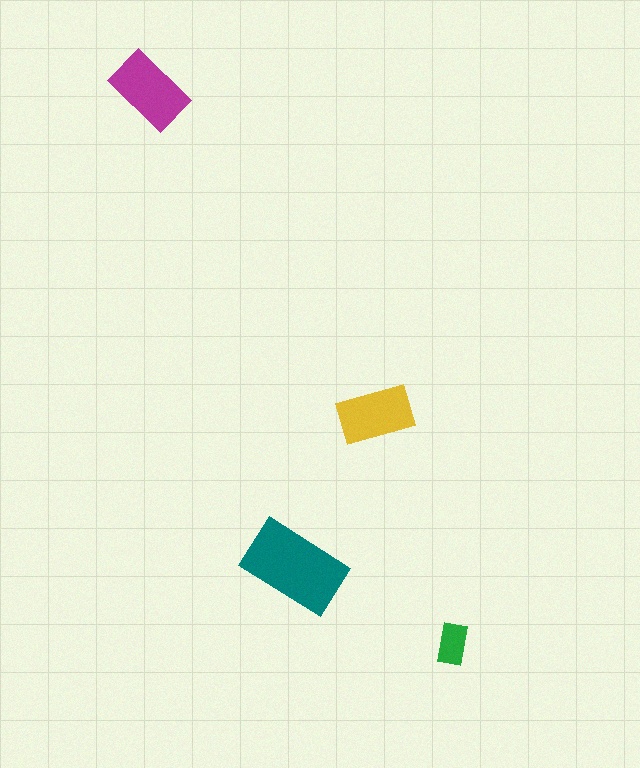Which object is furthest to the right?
The green rectangle is rightmost.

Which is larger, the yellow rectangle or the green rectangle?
The yellow one.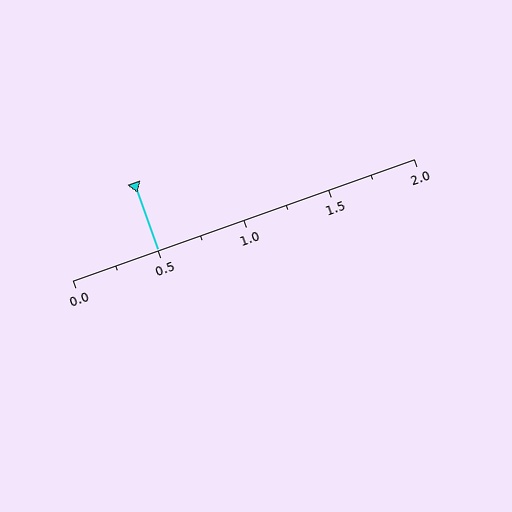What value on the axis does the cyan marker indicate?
The marker indicates approximately 0.5.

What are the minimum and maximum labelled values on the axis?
The axis runs from 0.0 to 2.0.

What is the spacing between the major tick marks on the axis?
The major ticks are spaced 0.5 apart.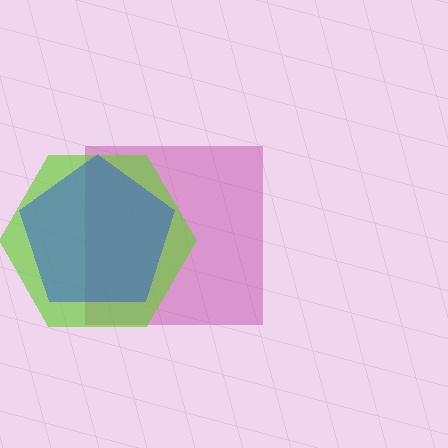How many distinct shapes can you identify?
There are 3 distinct shapes: a magenta square, a lime hexagon, a blue pentagon.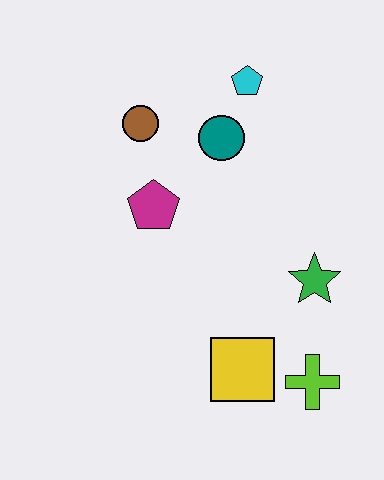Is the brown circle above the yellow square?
Yes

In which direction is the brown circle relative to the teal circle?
The brown circle is to the left of the teal circle.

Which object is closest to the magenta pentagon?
The brown circle is closest to the magenta pentagon.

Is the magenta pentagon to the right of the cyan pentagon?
No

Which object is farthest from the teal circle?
The lime cross is farthest from the teal circle.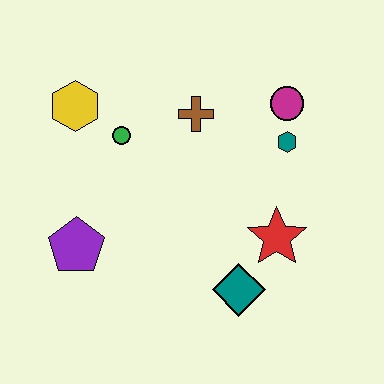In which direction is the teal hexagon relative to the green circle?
The teal hexagon is to the right of the green circle.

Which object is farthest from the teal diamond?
The yellow hexagon is farthest from the teal diamond.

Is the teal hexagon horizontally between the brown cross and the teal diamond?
No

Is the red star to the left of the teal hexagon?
Yes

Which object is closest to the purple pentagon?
The green circle is closest to the purple pentagon.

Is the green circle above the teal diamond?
Yes